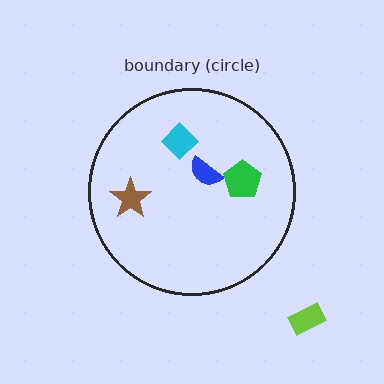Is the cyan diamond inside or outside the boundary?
Inside.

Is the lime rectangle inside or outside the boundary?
Outside.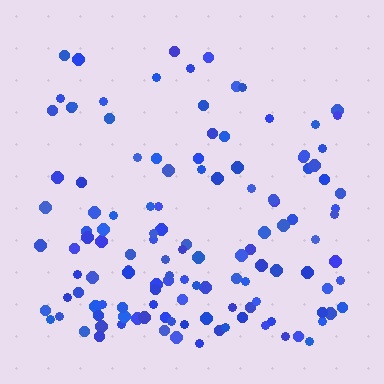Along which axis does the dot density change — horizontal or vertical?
Vertical.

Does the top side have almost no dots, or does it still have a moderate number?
Still a moderate number, just noticeably fewer than the bottom.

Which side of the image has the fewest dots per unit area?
The top.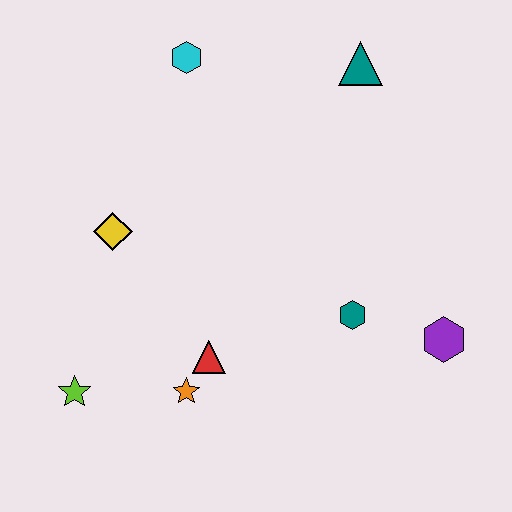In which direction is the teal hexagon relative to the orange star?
The teal hexagon is to the right of the orange star.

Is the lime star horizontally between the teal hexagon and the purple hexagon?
No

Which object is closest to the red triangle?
The orange star is closest to the red triangle.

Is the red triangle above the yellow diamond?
No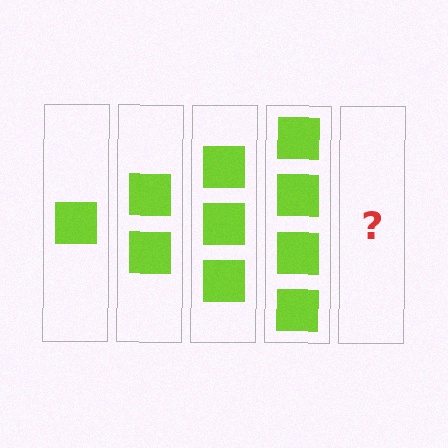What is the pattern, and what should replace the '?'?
The pattern is that each step adds one more square. The '?' should be 5 squares.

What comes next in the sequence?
The next element should be 5 squares.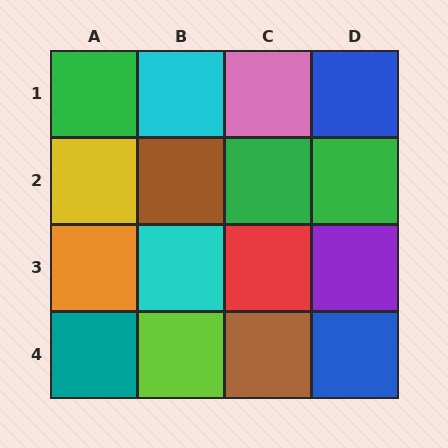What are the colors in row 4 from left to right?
Teal, lime, brown, blue.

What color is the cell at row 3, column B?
Cyan.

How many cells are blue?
2 cells are blue.